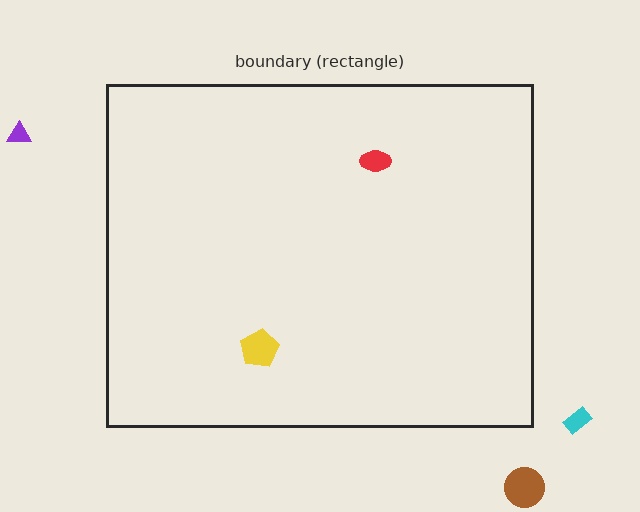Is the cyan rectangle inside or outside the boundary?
Outside.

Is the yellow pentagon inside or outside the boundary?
Inside.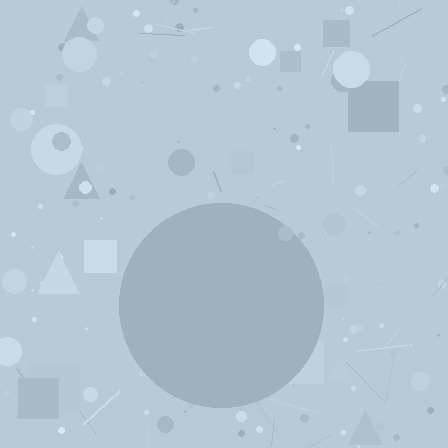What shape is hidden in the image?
A circle is hidden in the image.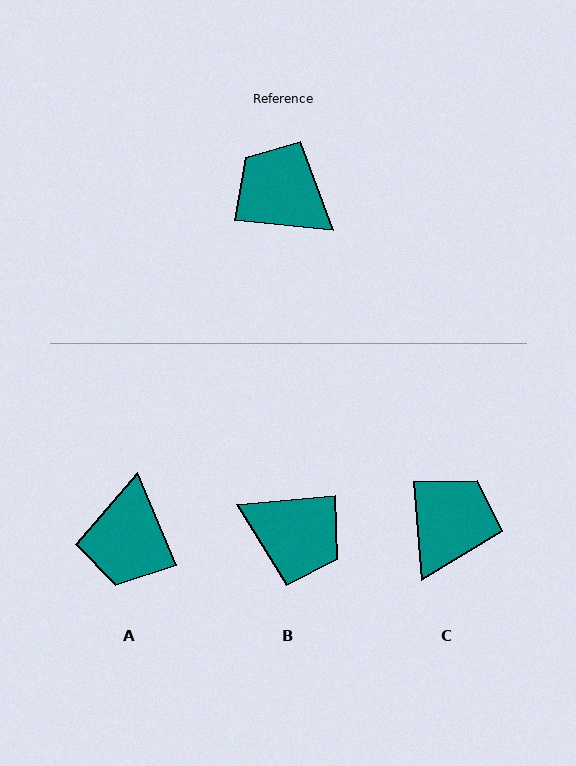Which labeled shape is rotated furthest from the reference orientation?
B, about 168 degrees away.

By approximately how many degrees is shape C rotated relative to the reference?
Approximately 79 degrees clockwise.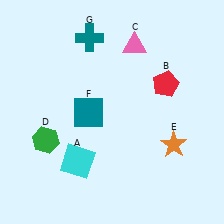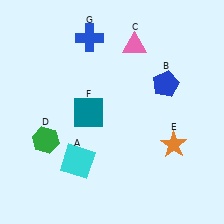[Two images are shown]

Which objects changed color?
B changed from red to blue. G changed from teal to blue.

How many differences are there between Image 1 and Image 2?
There are 2 differences between the two images.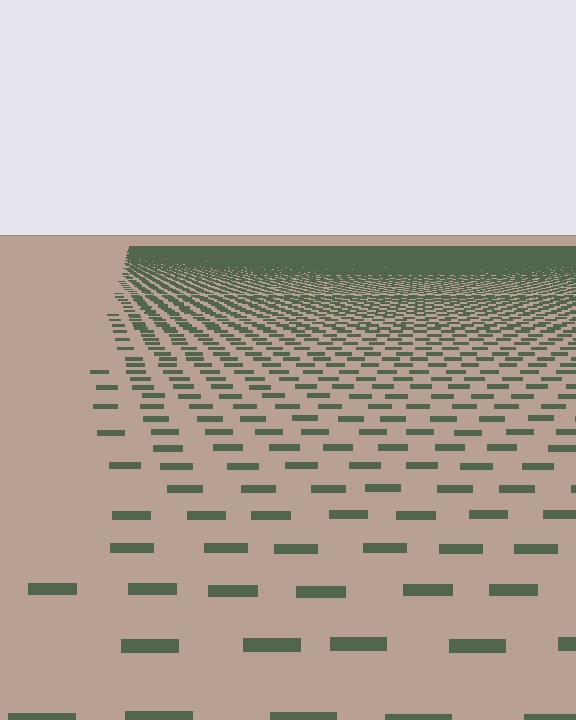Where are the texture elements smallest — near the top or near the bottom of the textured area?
Near the top.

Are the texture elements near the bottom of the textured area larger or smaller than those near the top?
Larger. Near the bottom, elements are closer to the viewer and appear at a bigger on-screen size.